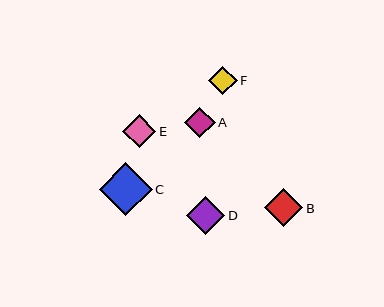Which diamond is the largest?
Diamond C is the largest with a size of approximately 53 pixels.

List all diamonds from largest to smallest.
From largest to smallest: C, B, D, E, A, F.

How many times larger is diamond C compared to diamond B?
Diamond C is approximately 1.4 times the size of diamond B.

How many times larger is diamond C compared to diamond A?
Diamond C is approximately 1.7 times the size of diamond A.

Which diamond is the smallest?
Diamond F is the smallest with a size of approximately 28 pixels.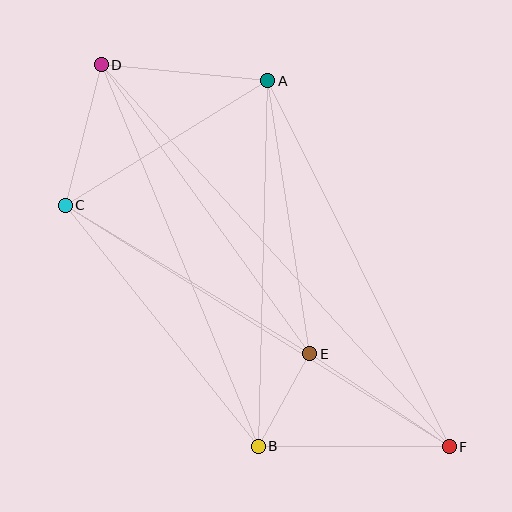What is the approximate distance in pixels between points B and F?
The distance between B and F is approximately 191 pixels.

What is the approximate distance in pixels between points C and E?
The distance between C and E is approximately 286 pixels.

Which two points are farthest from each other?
Points D and F are farthest from each other.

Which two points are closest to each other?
Points B and E are closest to each other.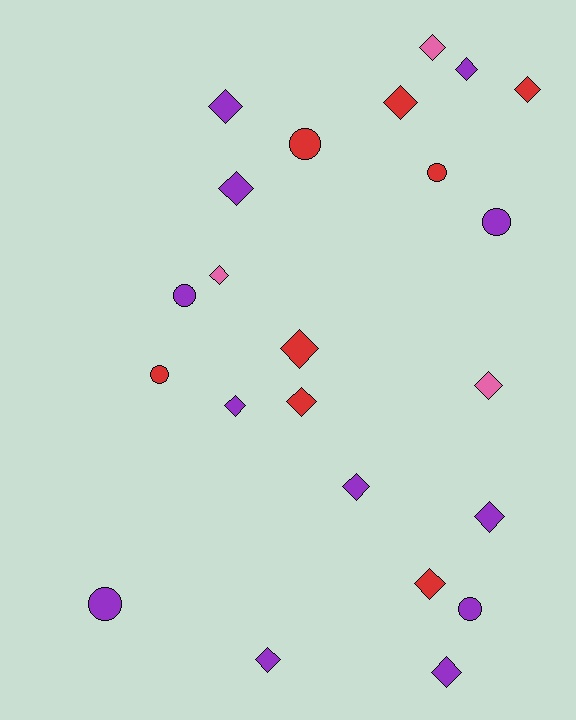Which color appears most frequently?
Purple, with 12 objects.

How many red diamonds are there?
There are 5 red diamonds.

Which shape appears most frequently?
Diamond, with 16 objects.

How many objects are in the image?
There are 23 objects.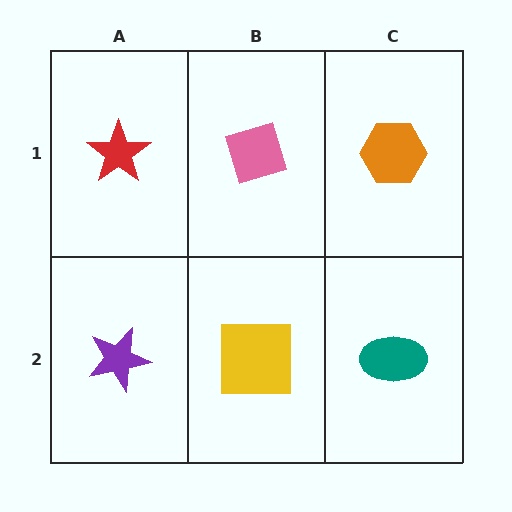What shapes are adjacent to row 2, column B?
A pink diamond (row 1, column B), a purple star (row 2, column A), a teal ellipse (row 2, column C).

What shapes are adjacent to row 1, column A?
A purple star (row 2, column A), a pink diamond (row 1, column B).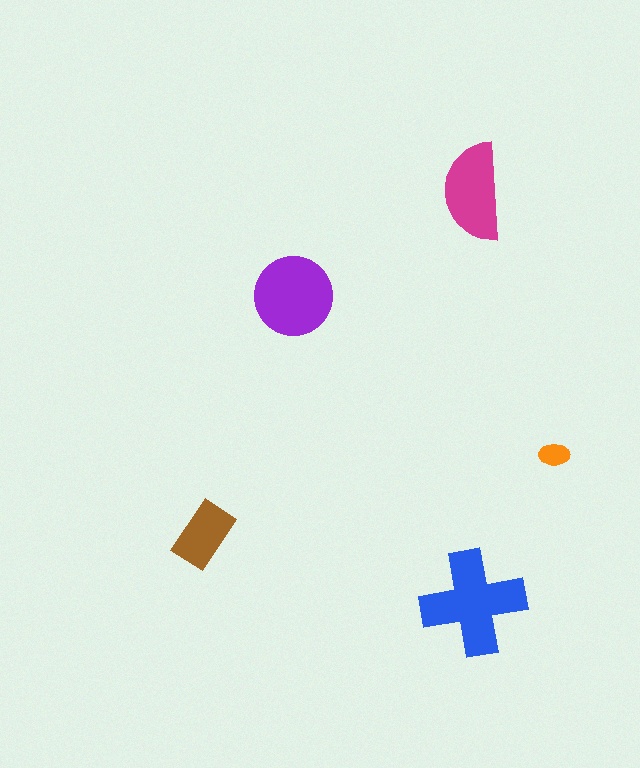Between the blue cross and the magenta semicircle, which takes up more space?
The blue cross.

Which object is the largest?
The blue cross.